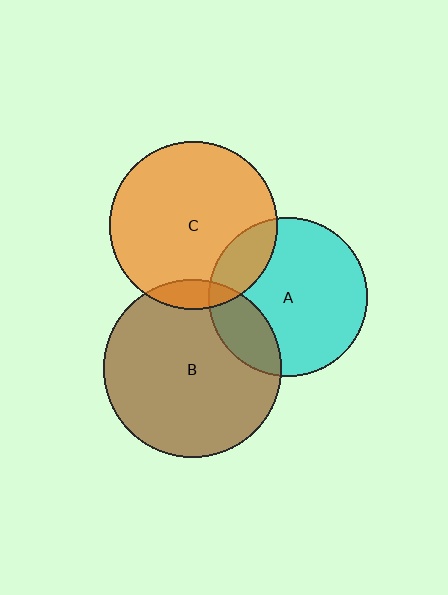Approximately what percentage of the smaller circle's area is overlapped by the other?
Approximately 20%.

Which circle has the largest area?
Circle B (brown).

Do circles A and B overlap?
Yes.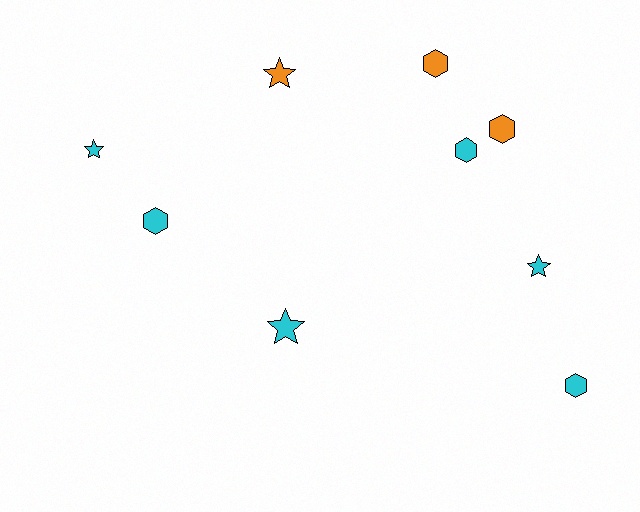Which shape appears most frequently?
Hexagon, with 5 objects.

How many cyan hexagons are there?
There are 3 cyan hexagons.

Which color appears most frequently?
Cyan, with 6 objects.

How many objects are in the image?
There are 9 objects.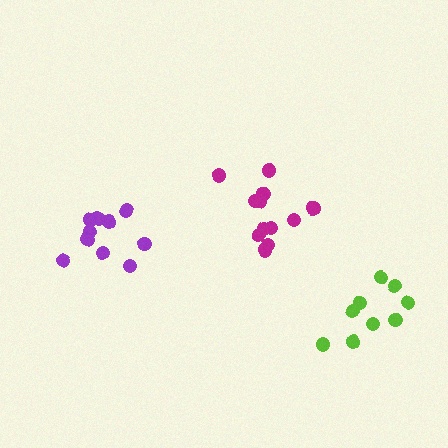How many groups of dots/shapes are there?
There are 3 groups.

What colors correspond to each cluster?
The clusters are colored: magenta, purple, lime.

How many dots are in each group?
Group 1: 12 dots, Group 2: 11 dots, Group 3: 9 dots (32 total).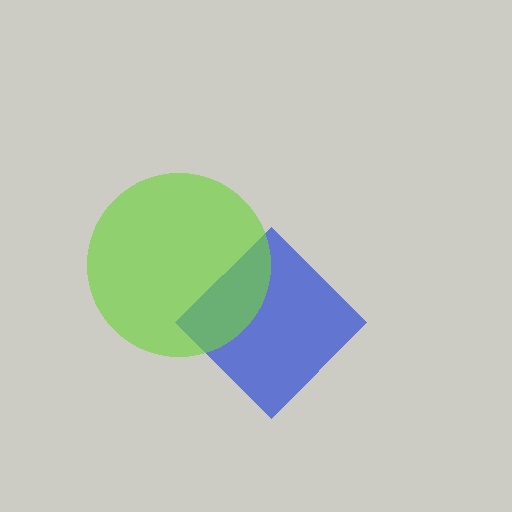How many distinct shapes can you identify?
There are 2 distinct shapes: a blue diamond, a lime circle.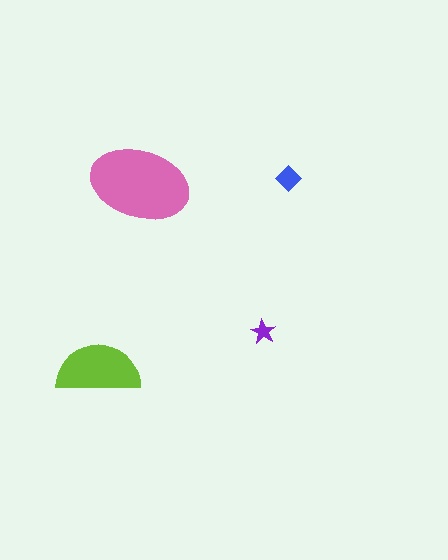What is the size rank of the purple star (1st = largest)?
4th.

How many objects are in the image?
There are 4 objects in the image.